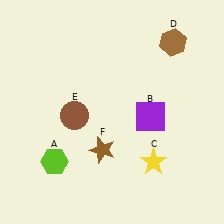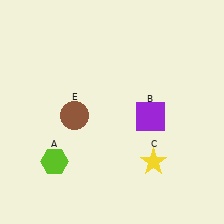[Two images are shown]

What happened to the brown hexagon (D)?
The brown hexagon (D) was removed in Image 2. It was in the top-right area of Image 1.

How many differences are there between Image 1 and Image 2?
There are 2 differences between the two images.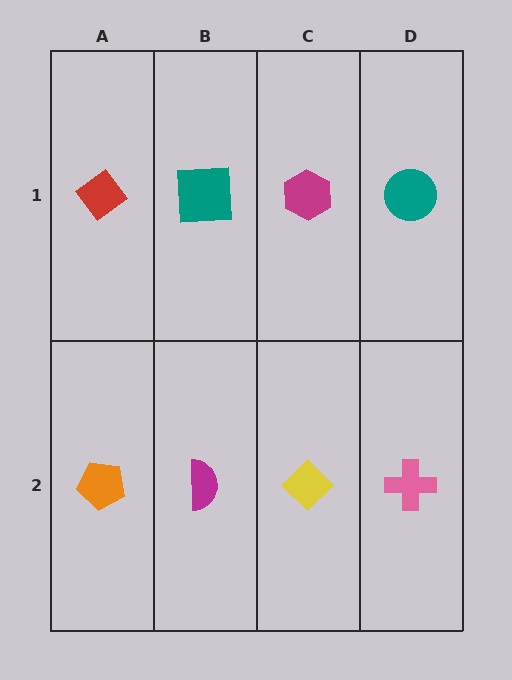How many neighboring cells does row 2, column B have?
3.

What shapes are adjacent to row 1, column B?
A magenta semicircle (row 2, column B), a red diamond (row 1, column A), a magenta hexagon (row 1, column C).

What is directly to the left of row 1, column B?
A red diamond.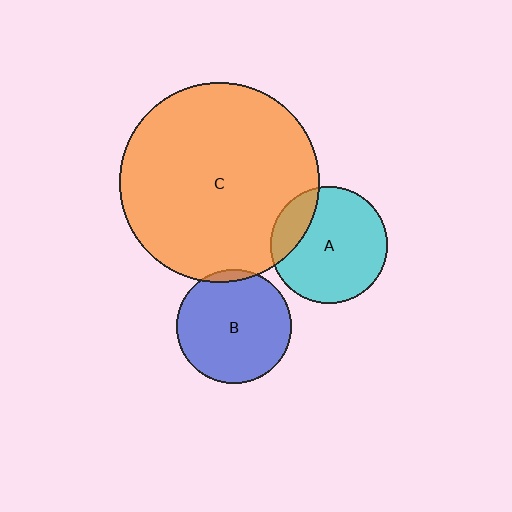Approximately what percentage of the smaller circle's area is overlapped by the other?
Approximately 20%.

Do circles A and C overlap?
Yes.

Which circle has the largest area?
Circle C (orange).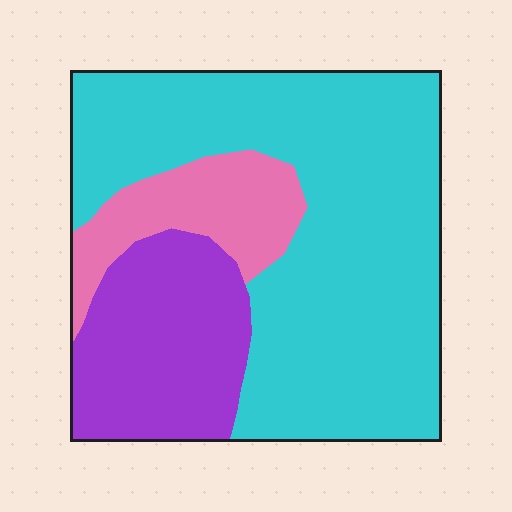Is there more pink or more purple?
Purple.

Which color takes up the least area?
Pink, at roughly 15%.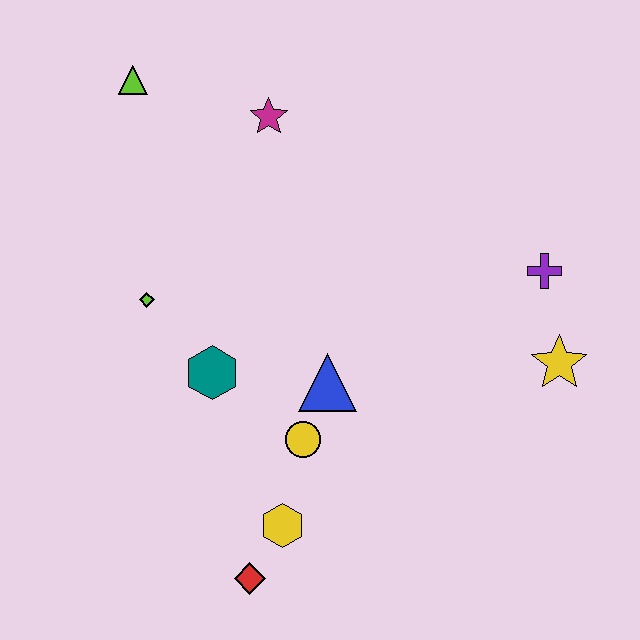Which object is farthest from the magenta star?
The red diamond is farthest from the magenta star.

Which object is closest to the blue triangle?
The yellow circle is closest to the blue triangle.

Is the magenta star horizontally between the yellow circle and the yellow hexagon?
No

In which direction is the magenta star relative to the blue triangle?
The magenta star is above the blue triangle.